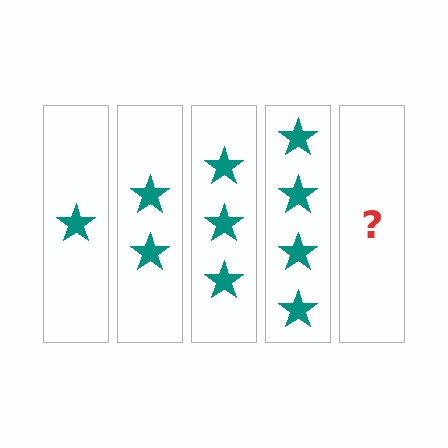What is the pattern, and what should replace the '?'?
The pattern is that each step adds one more star. The '?' should be 5 stars.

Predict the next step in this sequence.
The next step is 5 stars.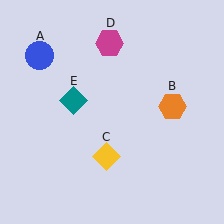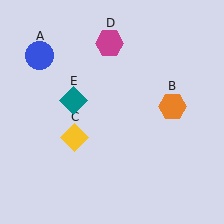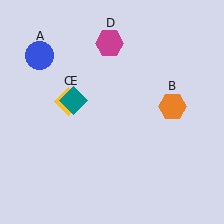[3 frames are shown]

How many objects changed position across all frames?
1 object changed position: yellow diamond (object C).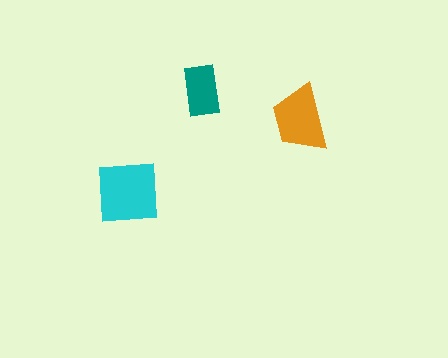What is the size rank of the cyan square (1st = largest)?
1st.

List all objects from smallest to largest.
The teal rectangle, the orange trapezoid, the cyan square.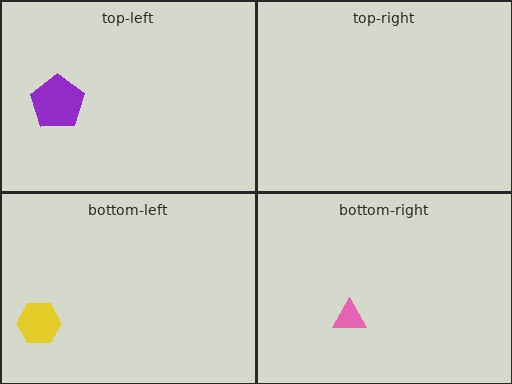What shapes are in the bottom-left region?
The yellow hexagon.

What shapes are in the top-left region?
The purple pentagon.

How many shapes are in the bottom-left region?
1.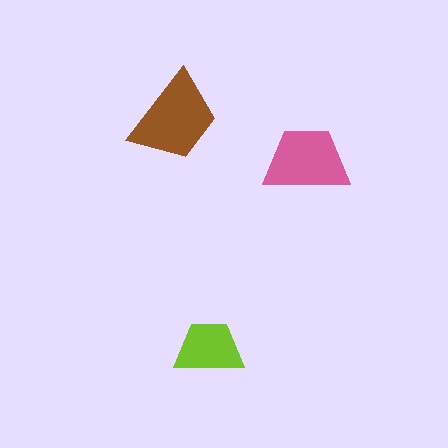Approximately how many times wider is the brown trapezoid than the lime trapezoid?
About 1.5 times wider.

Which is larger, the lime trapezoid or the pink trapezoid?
The pink one.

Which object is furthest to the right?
The pink trapezoid is rightmost.